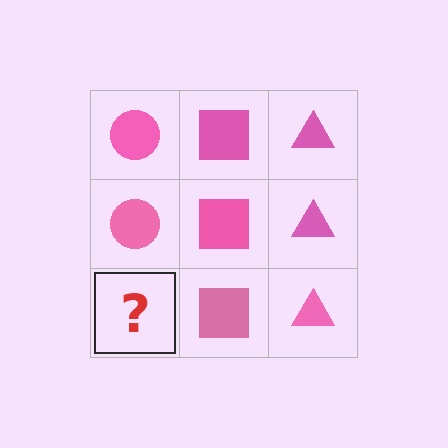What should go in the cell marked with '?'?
The missing cell should contain a pink circle.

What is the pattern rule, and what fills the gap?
The rule is that each column has a consistent shape. The gap should be filled with a pink circle.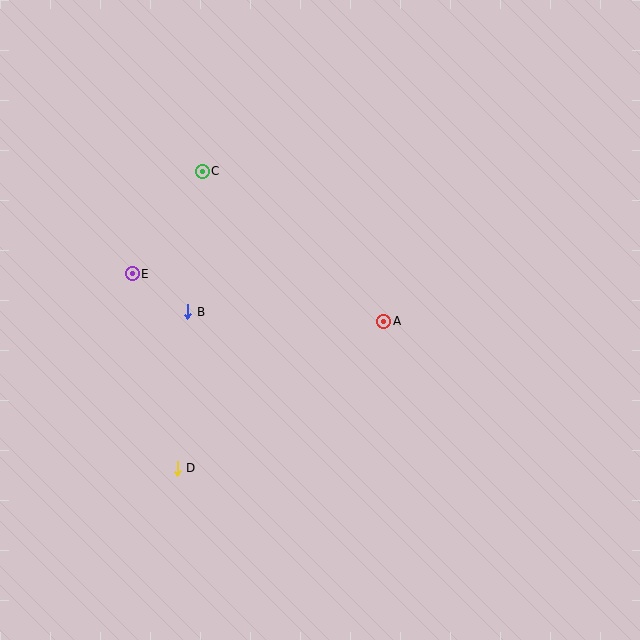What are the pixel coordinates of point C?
Point C is at (202, 171).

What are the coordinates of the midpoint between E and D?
The midpoint between E and D is at (155, 371).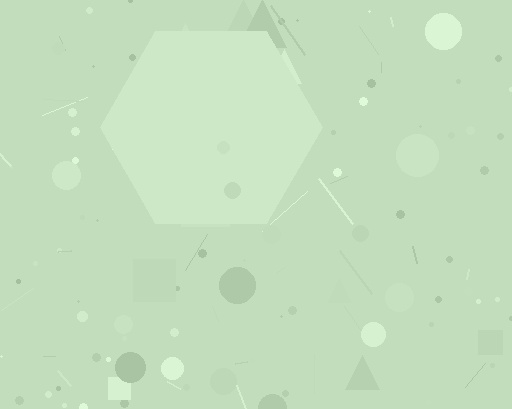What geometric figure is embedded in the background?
A hexagon is embedded in the background.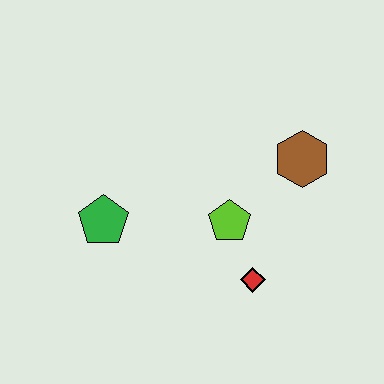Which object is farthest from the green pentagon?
The brown hexagon is farthest from the green pentagon.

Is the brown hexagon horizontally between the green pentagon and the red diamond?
No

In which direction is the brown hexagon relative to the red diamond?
The brown hexagon is above the red diamond.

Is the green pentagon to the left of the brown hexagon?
Yes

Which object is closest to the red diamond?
The lime pentagon is closest to the red diamond.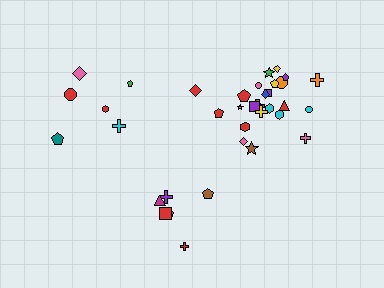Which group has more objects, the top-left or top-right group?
The top-right group.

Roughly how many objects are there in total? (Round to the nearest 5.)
Roughly 35 objects in total.